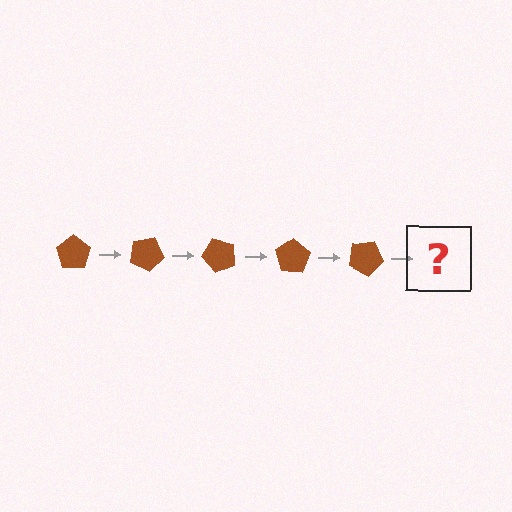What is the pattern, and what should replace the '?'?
The pattern is that the pentagon rotates 25 degrees each step. The '?' should be a brown pentagon rotated 125 degrees.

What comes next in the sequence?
The next element should be a brown pentagon rotated 125 degrees.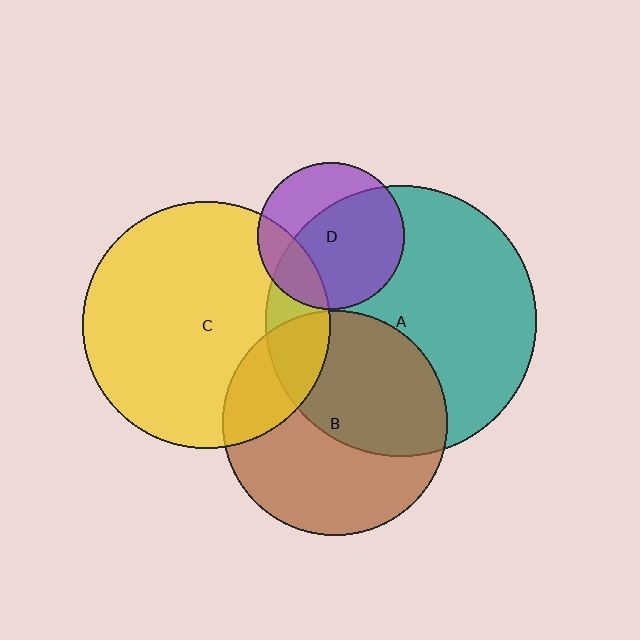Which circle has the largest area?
Circle A (teal).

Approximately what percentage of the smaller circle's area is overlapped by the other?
Approximately 20%.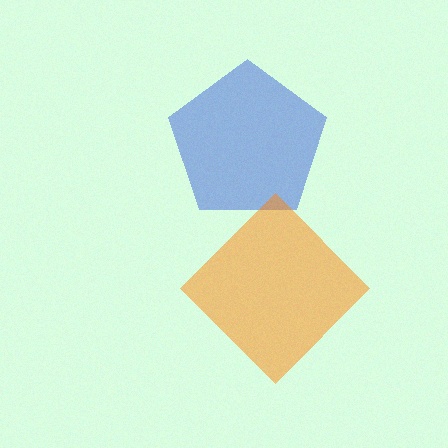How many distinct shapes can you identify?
There are 2 distinct shapes: a blue pentagon, an orange diamond.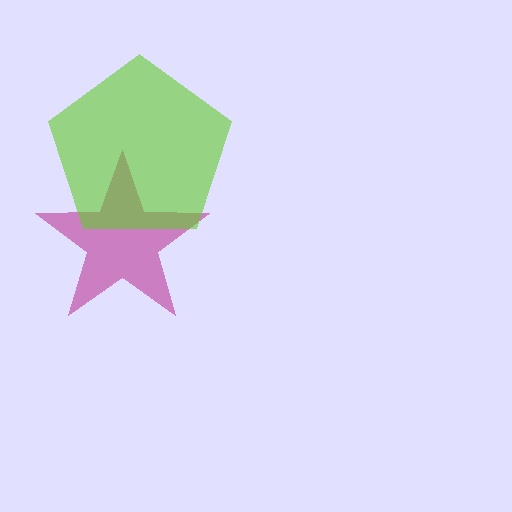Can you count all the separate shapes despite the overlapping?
Yes, there are 2 separate shapes.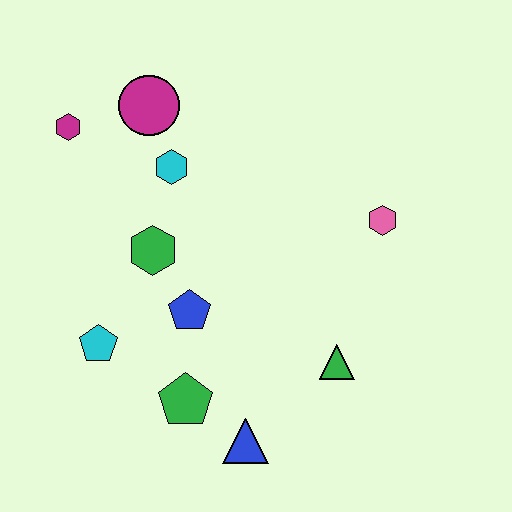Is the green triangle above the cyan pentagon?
No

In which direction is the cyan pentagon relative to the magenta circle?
The cyan pentagon is below the magenta circle.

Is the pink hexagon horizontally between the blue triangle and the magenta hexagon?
No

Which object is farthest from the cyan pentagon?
The pink hexagon is farthest from the cyan pentagon.